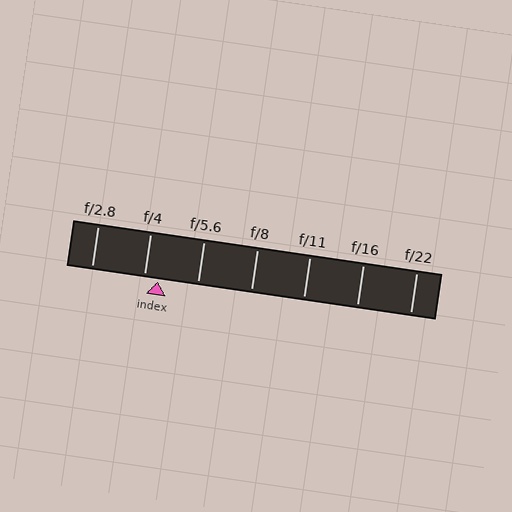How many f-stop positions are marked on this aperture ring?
There are 7 f-stop positions marked.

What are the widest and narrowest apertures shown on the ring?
The widest aperture shown is f/2.8 and the narrowest is f/22.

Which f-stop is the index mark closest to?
The index mark is closest to f/4.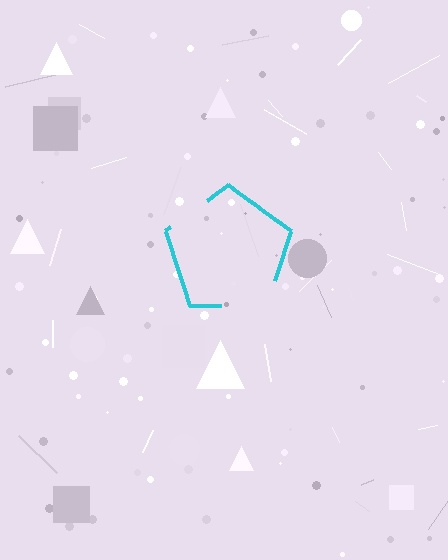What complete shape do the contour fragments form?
The contour fragments form a pentagon.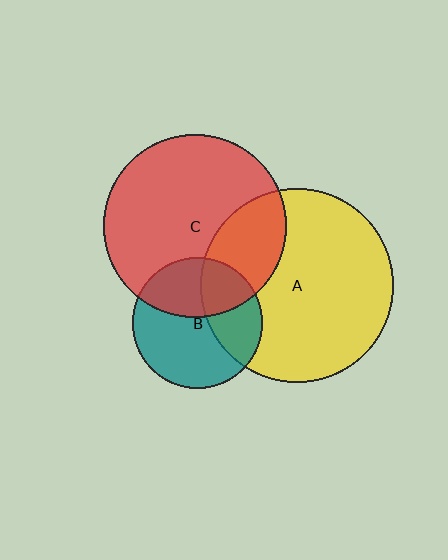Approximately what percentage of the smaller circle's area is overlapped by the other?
Approximately 35%.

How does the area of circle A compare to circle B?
Approximately 2.2 times.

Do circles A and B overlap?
Yes.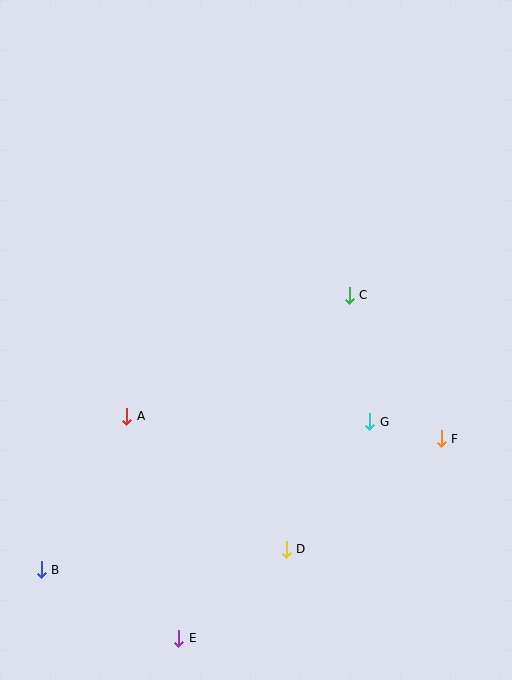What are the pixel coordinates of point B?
Point B is at (41, 570).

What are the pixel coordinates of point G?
Point G is at (370, 422).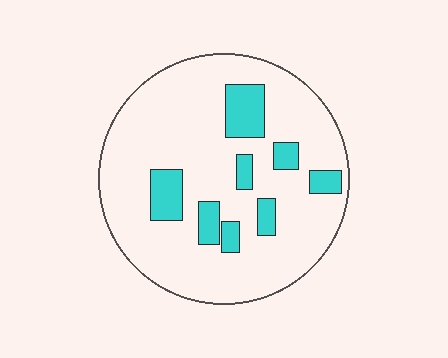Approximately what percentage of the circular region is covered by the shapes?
Approximately 15%.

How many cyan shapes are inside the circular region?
8.